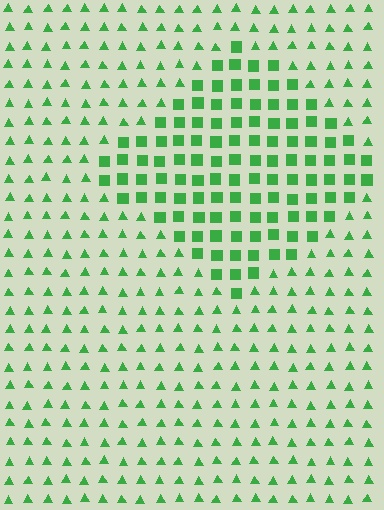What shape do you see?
I see a diamond.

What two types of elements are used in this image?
The image uses squares inside the diamond region and triangles outside it.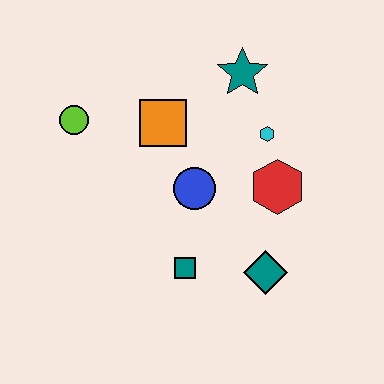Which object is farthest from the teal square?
The teal star is farthest from the teal square.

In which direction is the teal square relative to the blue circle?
The teal square is below the blue circle.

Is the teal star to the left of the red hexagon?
Yes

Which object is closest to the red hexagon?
The cyan hexagon is closest to the red hexagon.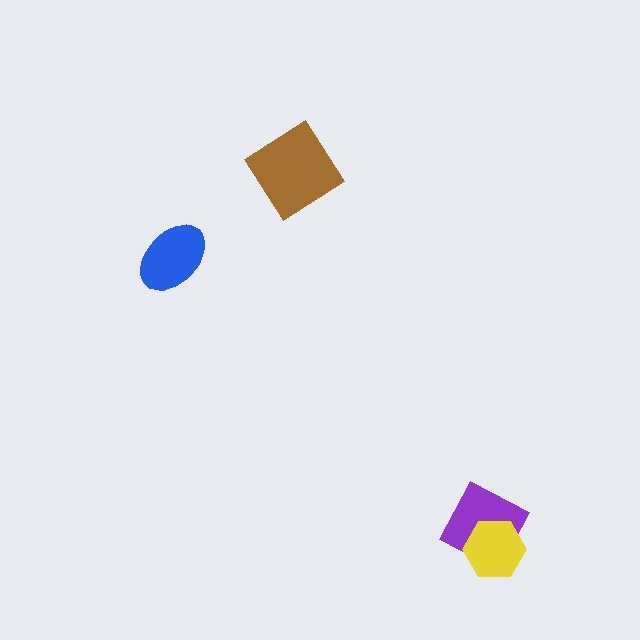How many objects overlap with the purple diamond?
1 object overlaps with the purple diamond.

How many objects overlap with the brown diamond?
0 objects overlap with the brown diamond.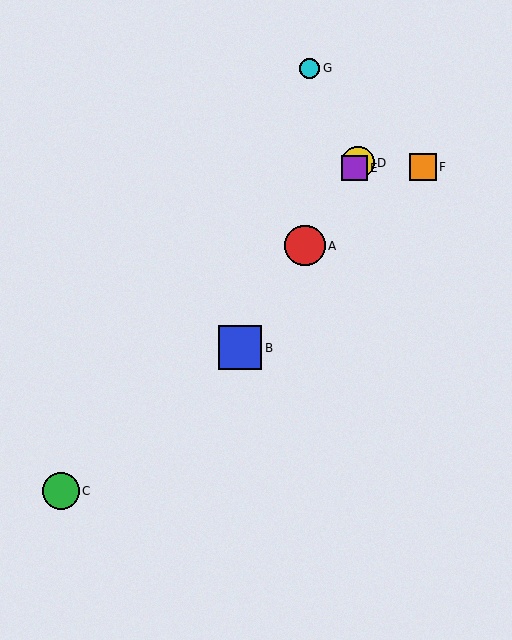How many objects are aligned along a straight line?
4 objects (A, B, D, E) are aligned along a straight line.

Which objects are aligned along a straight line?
Objects A, B, D, E are aligned along a straight line.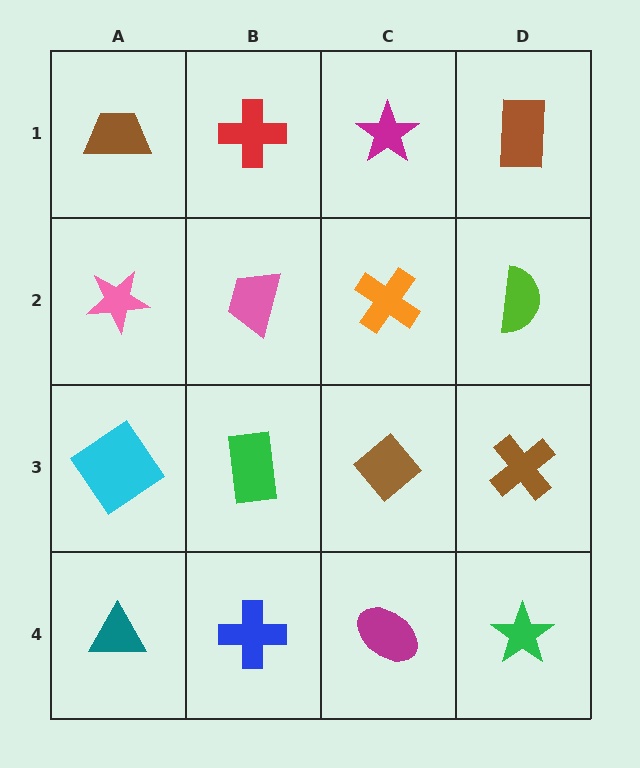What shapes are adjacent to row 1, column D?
A lime semicircle (row 2, column D), a magenta star (row 1, column C).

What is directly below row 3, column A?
A teal triangle.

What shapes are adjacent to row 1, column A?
A pink star (row 2, column A), a red cross (row 1, column B).